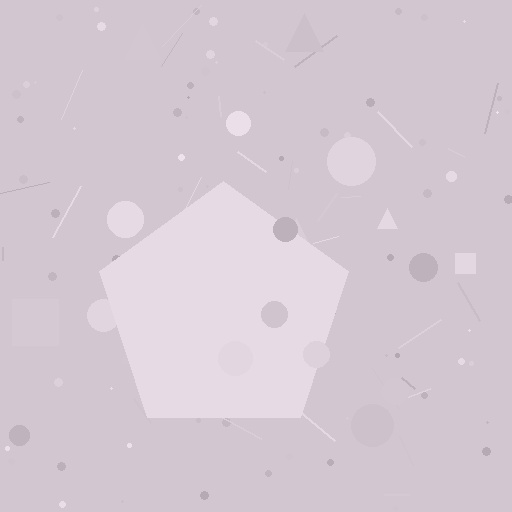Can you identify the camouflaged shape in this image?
The camouflaged shape is a pentagon.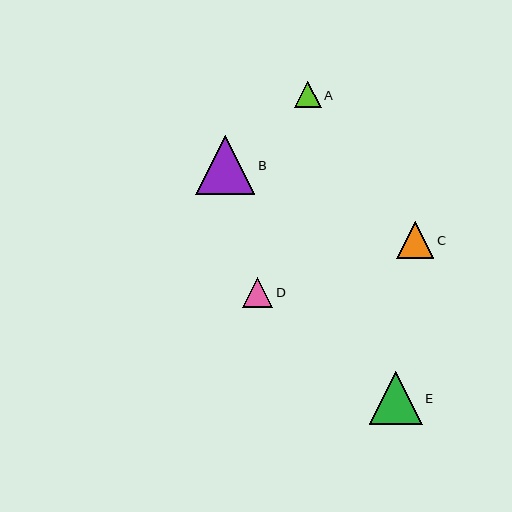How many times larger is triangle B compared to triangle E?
Triangle B is approximately 1.1 times the size of triangle E.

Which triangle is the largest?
Triangle B is the largest with a size of approximately 59 pixels.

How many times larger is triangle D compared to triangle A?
Triangle D is approximately 1.1 times the size of triangle A.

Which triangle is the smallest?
Triangle A is the smallest with a size of approximately 27 pixels.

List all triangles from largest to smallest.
From largest to smallest: B, E, C, D, A.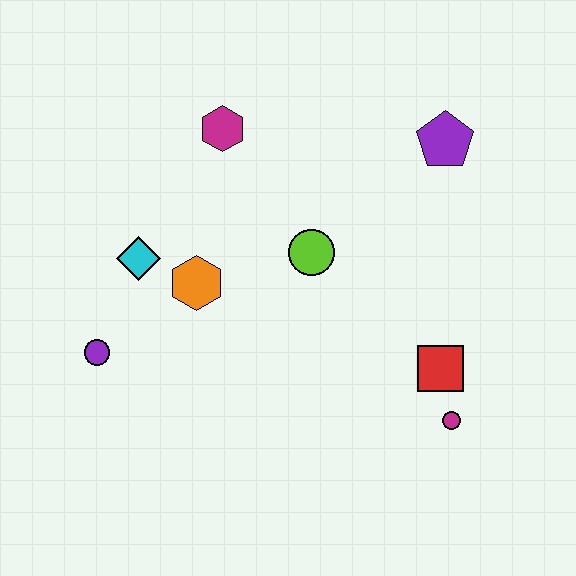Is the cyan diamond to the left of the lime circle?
Yes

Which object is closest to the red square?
The magenta circle is closest to the red square.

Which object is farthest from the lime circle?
The purple circle is farthest from the lime circle.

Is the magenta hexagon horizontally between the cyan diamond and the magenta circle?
Yes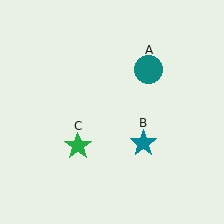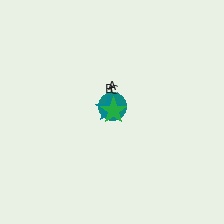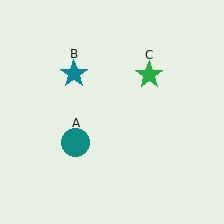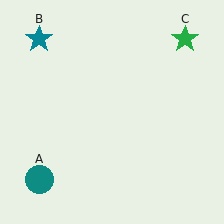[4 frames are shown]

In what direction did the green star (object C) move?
The green star (object C) moved up and to the right.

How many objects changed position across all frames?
3 objects changed position: teal circle (object A), teal star (object B), green star (object C).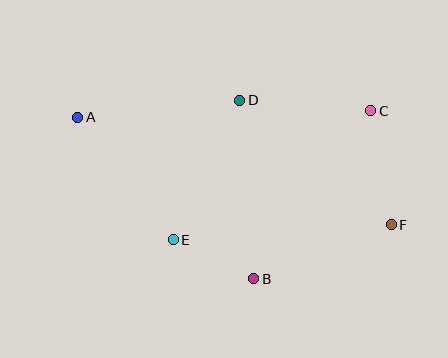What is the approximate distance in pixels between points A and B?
The distance between A and B is approximately 239 pixels.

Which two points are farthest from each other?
Points A and F are farthest from each other.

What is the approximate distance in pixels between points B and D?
The distance between B and D is approximately 179 pixels.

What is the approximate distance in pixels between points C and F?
The distance between C and F is approximately 116 pixels.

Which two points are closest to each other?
Points B and E are closest to each other.